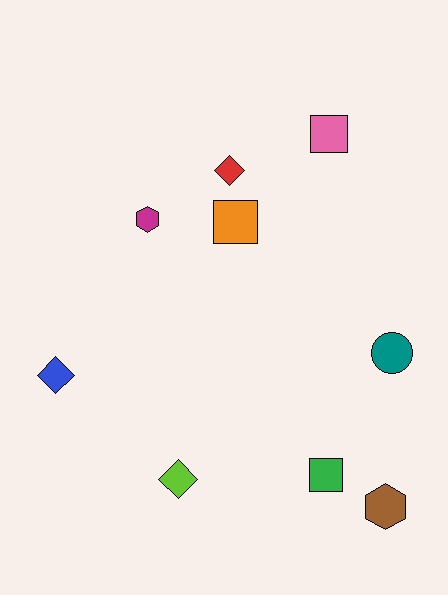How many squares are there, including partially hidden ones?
There are 3 squares.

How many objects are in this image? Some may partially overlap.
There are 9 objects.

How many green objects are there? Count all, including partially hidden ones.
There is 1 green object.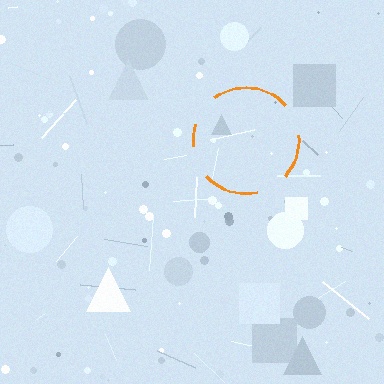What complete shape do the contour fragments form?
The contour fragments form a circle.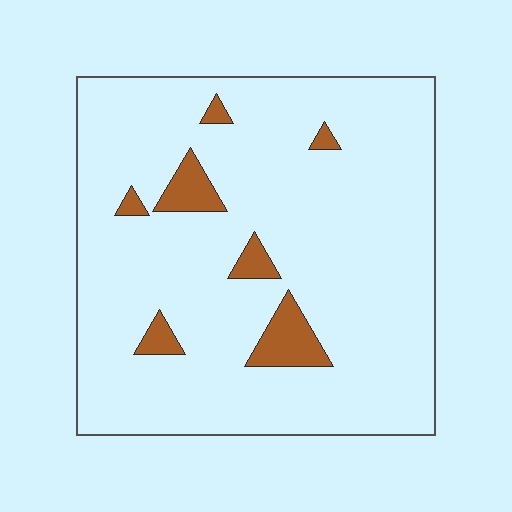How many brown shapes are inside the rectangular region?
7.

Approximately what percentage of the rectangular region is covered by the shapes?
Approximately 10%.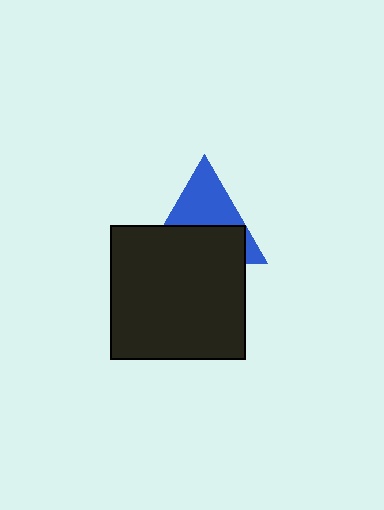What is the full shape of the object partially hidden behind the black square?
The partially hidden object is a blue triangle.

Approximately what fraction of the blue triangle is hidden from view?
Roughly 51% of the blue triangle is hidden behind the black square.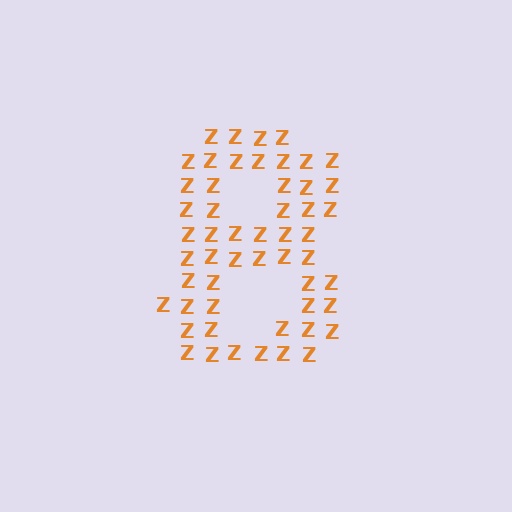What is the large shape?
The large shape is the digit 8.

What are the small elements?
The small elements are letter Z's.